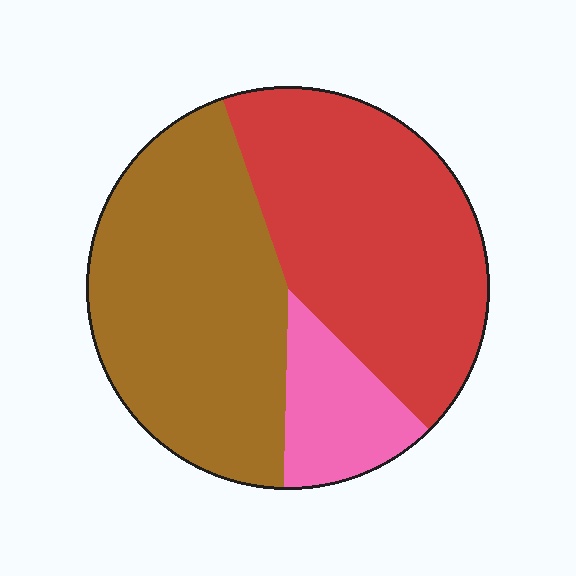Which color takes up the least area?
Pink, at roughly 15%.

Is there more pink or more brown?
Brown.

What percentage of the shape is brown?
Brown covers 44% of the shape.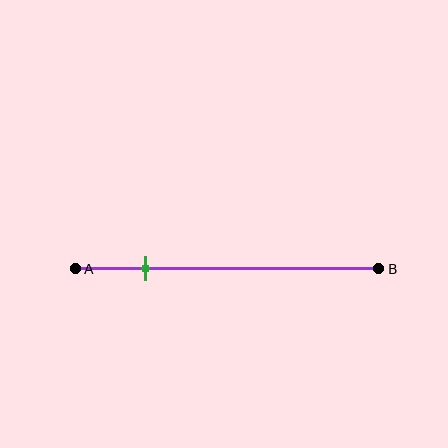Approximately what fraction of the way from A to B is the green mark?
The green mark is approximately 25% of the way from A to B.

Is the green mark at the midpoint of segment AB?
No, the mark is at about 25% from A, not at the 50% midpoint.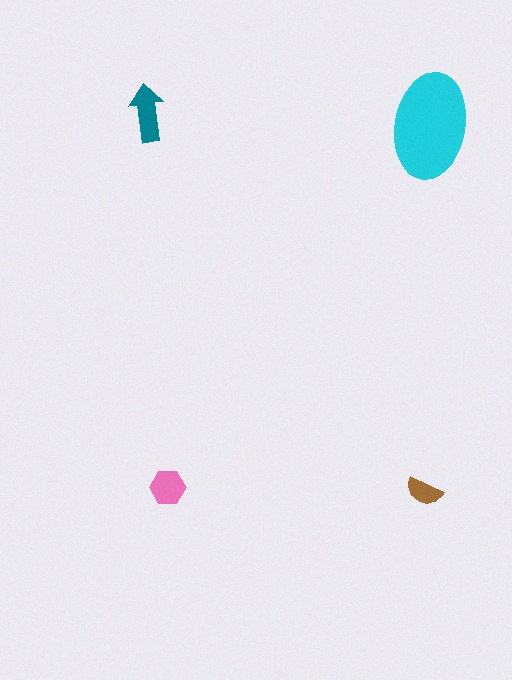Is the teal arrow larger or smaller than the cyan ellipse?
Smaller.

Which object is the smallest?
The brown semicircle.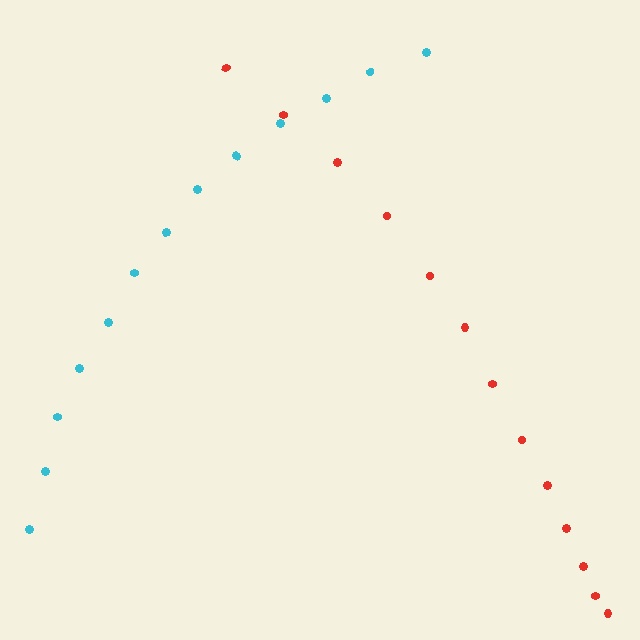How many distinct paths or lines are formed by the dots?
There are 2 distinct paths.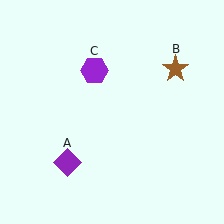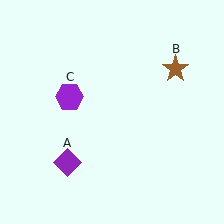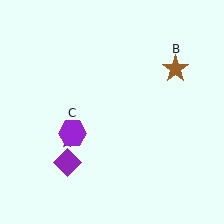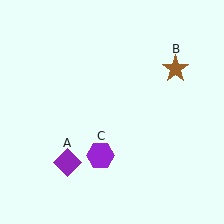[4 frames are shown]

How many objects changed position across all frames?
1 object changed position: purple hexagon (object C).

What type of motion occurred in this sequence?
The purple hexagon (object C) rotated counterclockwise around the center of the scene.